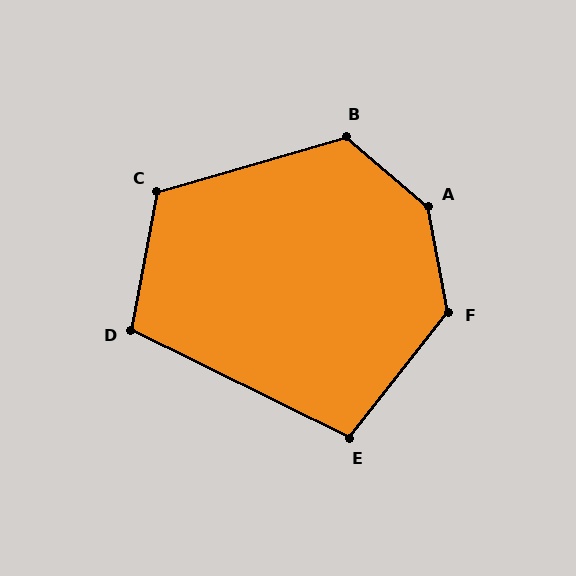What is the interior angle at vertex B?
Approximately 123 degrees (obtuse).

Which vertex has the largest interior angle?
A, at approximately 141 degrees.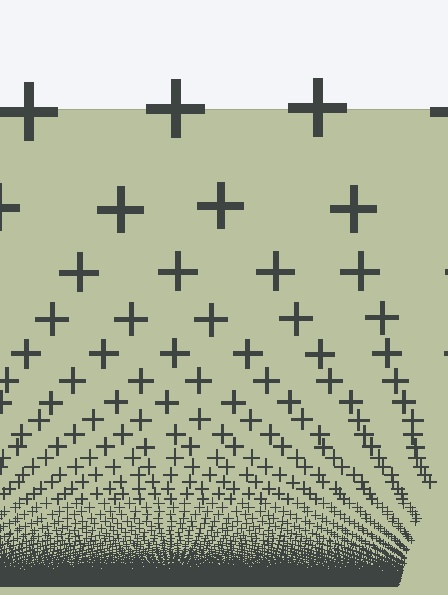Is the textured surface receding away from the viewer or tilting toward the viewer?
The surface appears to tilt toward the viewer. Texture elements get larger and sparser toward the top.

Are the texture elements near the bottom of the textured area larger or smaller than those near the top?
Smaller. The gradient is inverted — elements near the bottom are smaller and denser.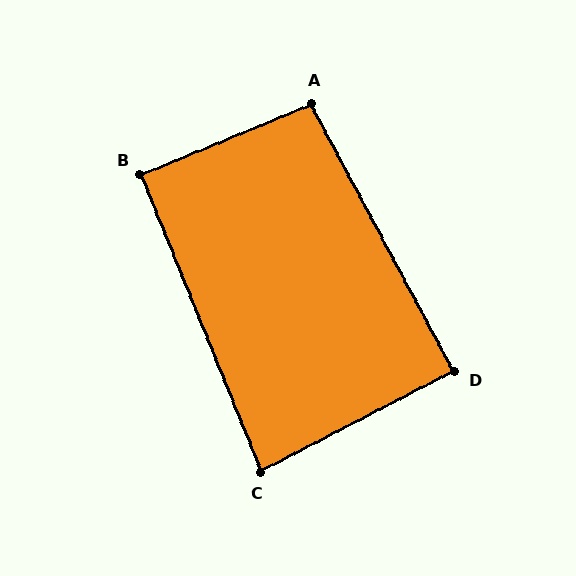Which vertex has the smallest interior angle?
C, at approximately 85 degrees.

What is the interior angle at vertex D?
Approximately 89 degrees (approximately right).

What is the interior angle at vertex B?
Approximately 91 degrees (approximately right).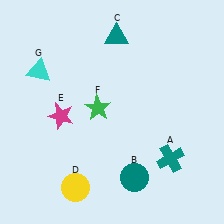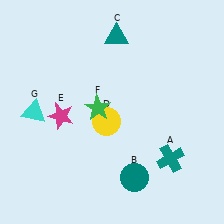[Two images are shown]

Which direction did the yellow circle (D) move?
The yellow circle (D) moved up.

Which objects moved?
The objects that moved are: the yellow circle (D), the cyan triangle (G).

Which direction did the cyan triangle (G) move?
The cyan triangle (G) moved down.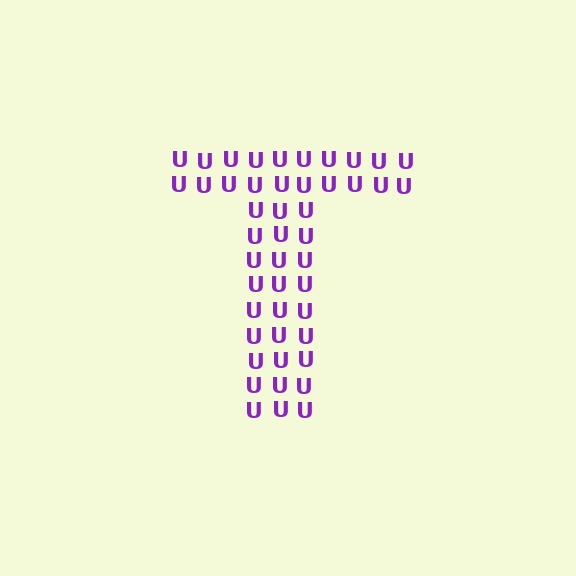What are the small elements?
The small elements are letter U's.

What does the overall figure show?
The overall figure shows the letter T.